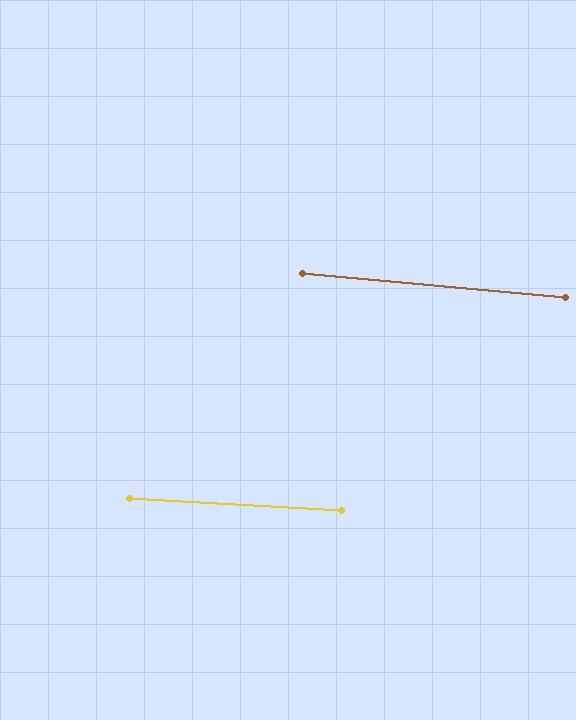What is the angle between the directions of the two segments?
Approximately 2 degrees.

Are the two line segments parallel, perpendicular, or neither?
Parallel — their directions differ by only 1.9°.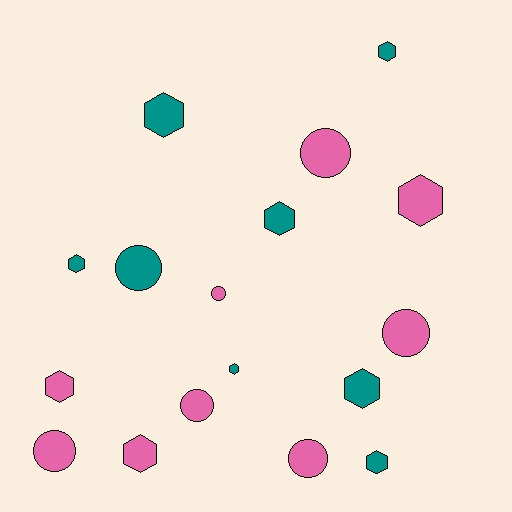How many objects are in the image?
There are 17 objects.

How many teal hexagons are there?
There are 7 teal hexagons.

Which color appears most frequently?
Pink, with 9 objects.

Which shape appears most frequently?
Hexagon, with 10 objects.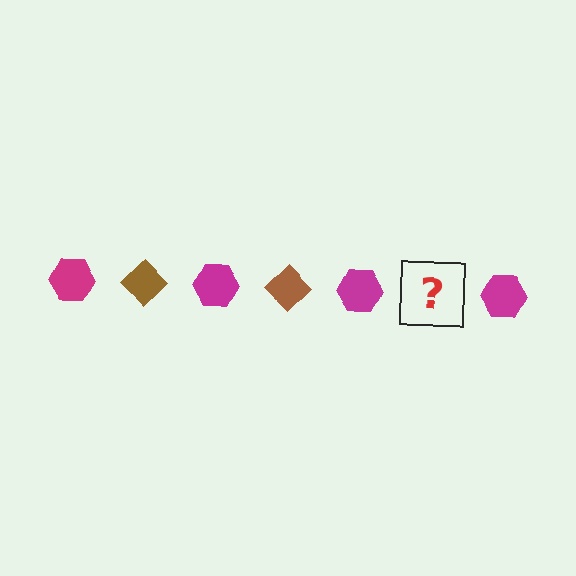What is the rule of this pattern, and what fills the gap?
The rule is that the pattern alternates between magenta hexagon and brown diamond. The gap should be filled with a brown diamond.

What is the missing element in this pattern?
The missing element is a brown diamond.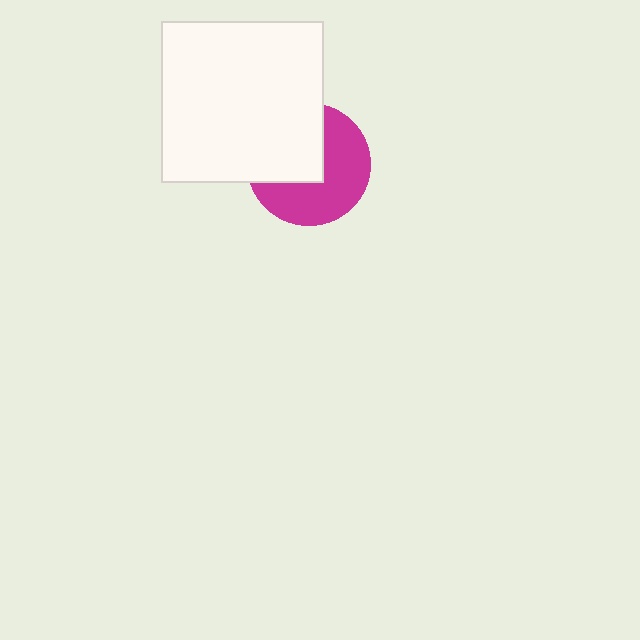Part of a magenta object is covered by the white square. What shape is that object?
It is a circle.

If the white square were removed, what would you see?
You would see the complete magenta circle.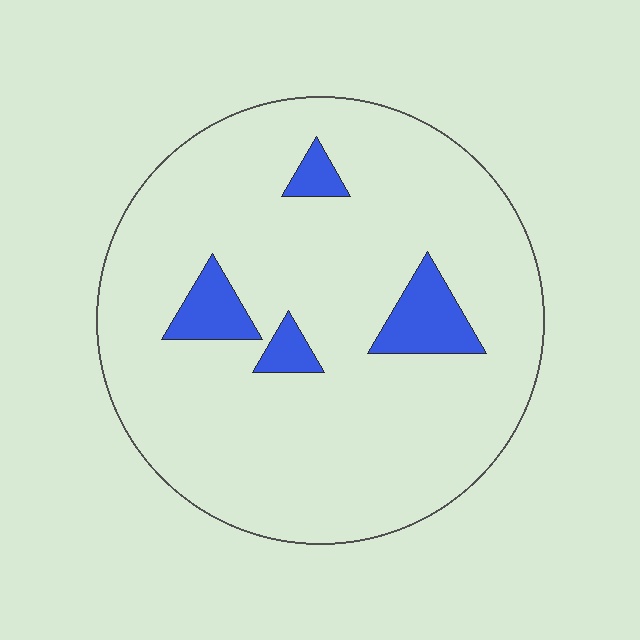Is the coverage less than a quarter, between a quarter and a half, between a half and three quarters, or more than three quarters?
Less than a quarter.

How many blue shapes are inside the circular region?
4.